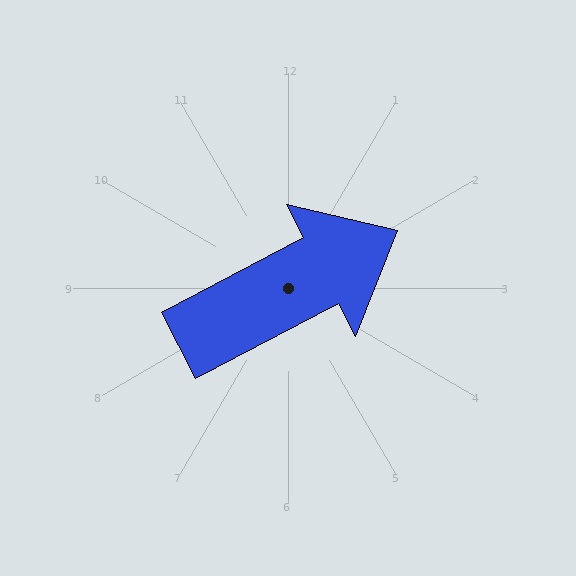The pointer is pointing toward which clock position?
Roughly 2 o'clock.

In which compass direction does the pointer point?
Northeast.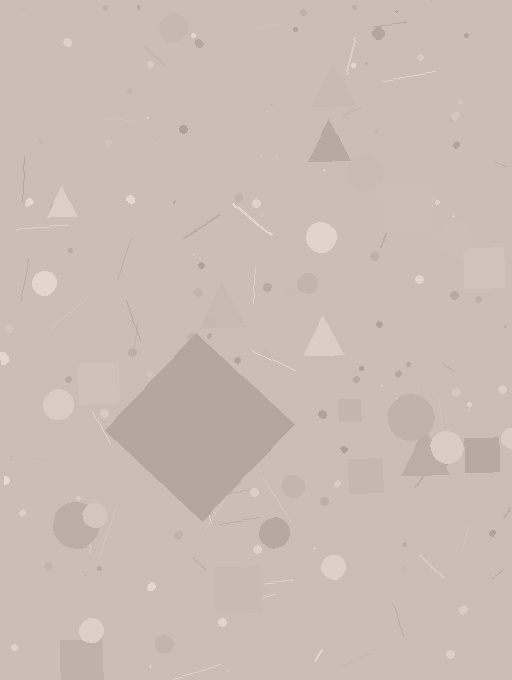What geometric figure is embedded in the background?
A diamond is embedded in the background.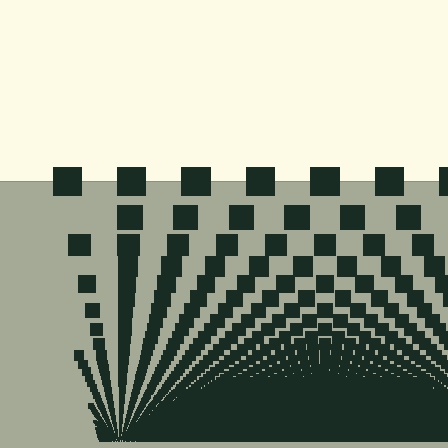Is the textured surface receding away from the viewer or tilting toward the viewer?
The surface appears to tilt toward the viewer. Texture elements get larger and sparser toward the top.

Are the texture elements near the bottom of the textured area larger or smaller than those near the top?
Smaller. The gradient is inverted — elements near the bottom are smaller and denser.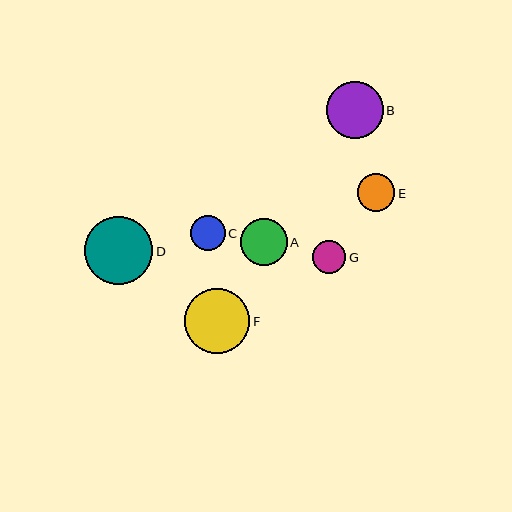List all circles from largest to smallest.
From largest to smallest: D, F, B, A, E, C, G.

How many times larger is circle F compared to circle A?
Circle F is approximately 1.4 times the size of circle A.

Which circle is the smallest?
Circle G is the smallest with a size of approximately 33 pixels.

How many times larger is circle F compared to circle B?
Circle F is approximately 1.1 times the size of circle B.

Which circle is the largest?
Circle D is the largest with a size of approximately 68 pixels.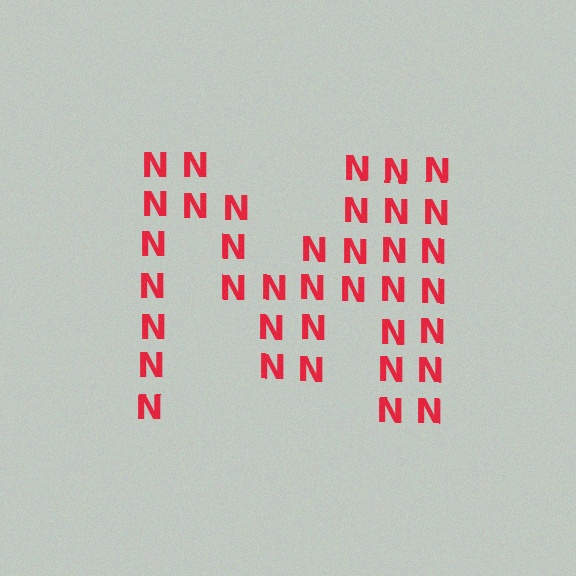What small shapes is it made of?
It is made of small letter N's.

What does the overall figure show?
The overall figure shows the letter M.